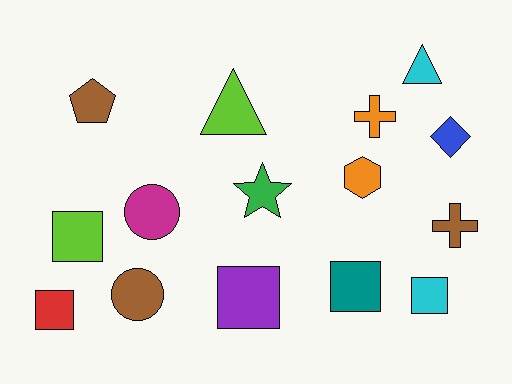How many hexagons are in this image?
There is 1 hexagon.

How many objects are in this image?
There are 15 objects.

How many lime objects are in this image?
There are 2 lime objects.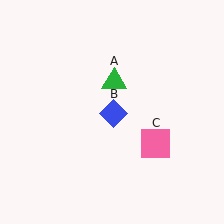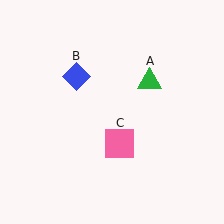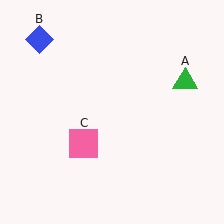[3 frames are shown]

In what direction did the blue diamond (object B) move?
The blue diamond (object B) moved up and to the left.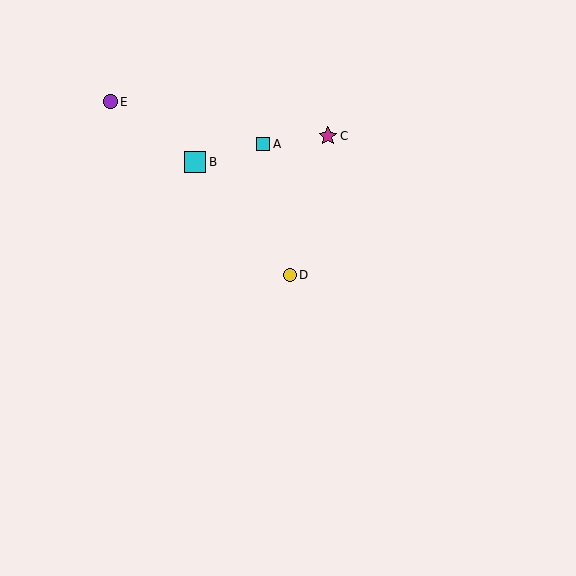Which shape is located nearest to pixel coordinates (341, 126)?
The magenta star (labeled C) at (328, 136) is nearest to that location.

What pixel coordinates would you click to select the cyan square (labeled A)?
Click at (263, 144) to select the cyan square A.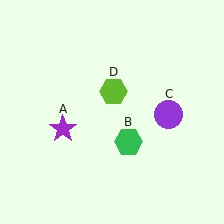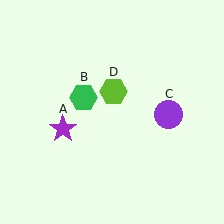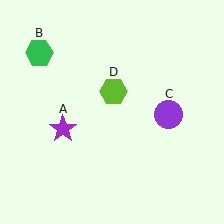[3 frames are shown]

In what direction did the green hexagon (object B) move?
The green hexagon (object B) moved up and to the left.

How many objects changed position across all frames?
1 object changed position: green hexagon (object B).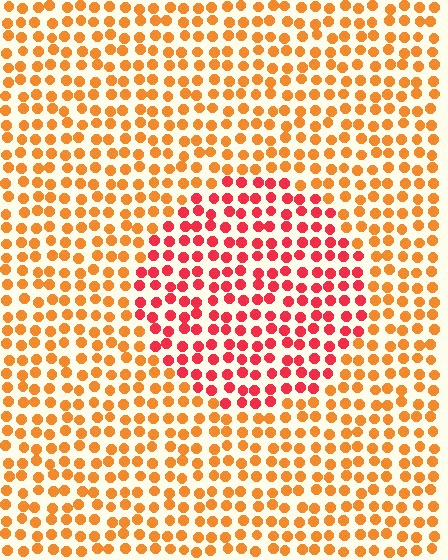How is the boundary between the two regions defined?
The boundary is defined purely by a slight shift in hue (about 37 degrees). Spacing, size, and orientation are identical on both sides.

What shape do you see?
I see a circle.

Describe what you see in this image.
The image is filled with small orange elements in a uniform arrangement. A circle-shaped region is visible where the elements are tinted to a slightly different hue, forming a subtle color boundary.